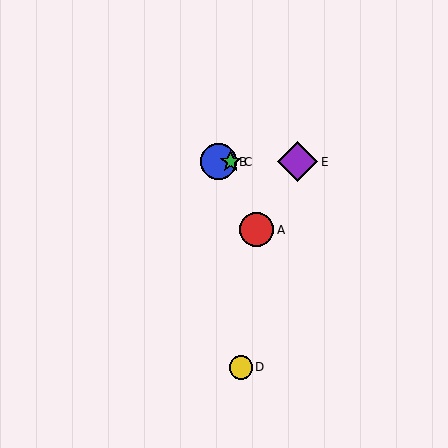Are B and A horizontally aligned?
No, B is at y≈162 and A is at y≈230.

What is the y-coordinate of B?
Object B is at y≈162.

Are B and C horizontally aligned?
Yes, both are at y≈162.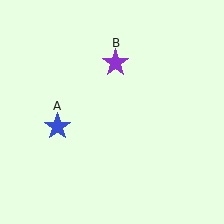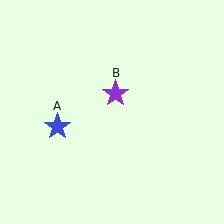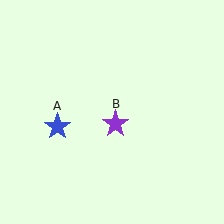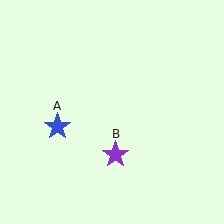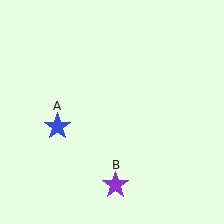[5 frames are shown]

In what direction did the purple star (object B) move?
The purple star (object B) moved down.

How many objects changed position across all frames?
1 object changed position: purple star (object B).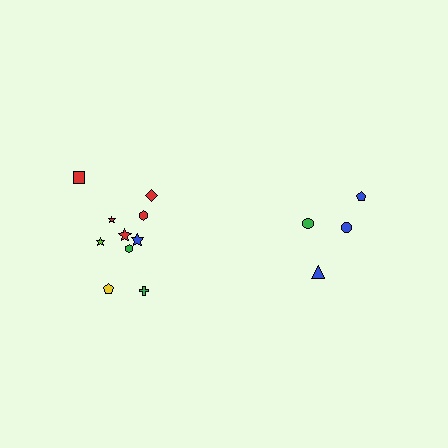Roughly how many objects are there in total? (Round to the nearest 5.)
Roughly 15 objects in total.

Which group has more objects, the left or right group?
The left group.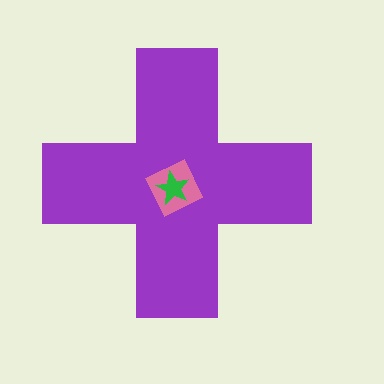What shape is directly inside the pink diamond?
The green star.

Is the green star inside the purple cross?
Yes.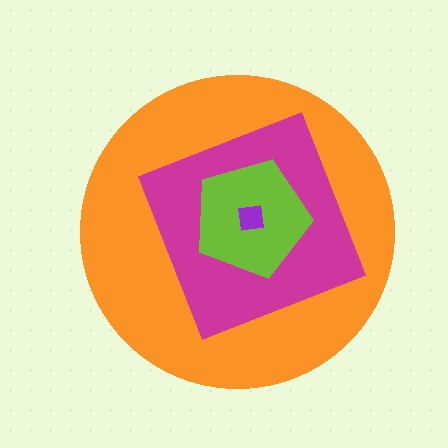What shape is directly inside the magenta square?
The lime pentagon.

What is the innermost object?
The purple square.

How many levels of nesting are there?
4.